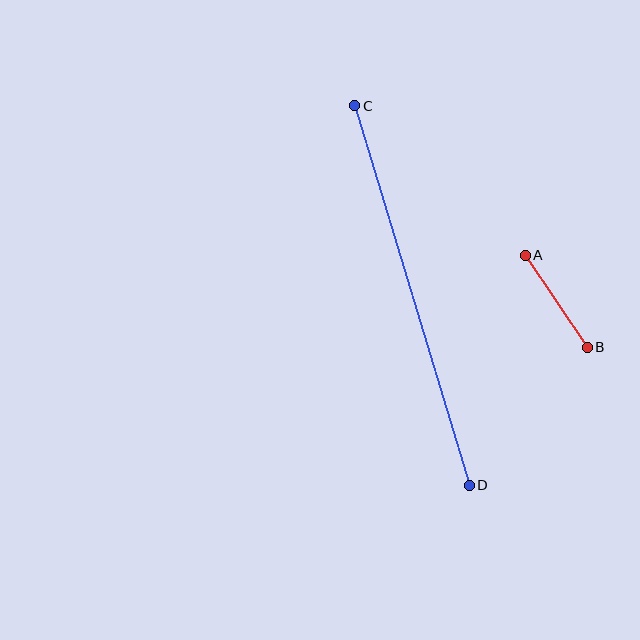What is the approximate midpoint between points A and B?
The midpoint is at approximately (556, 301) pixels.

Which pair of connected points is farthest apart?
Points C and D are farthest apart.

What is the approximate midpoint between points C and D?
The midpoint is at approximately (412, 295) pixels.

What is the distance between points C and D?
The distance is approximately 396 pixels.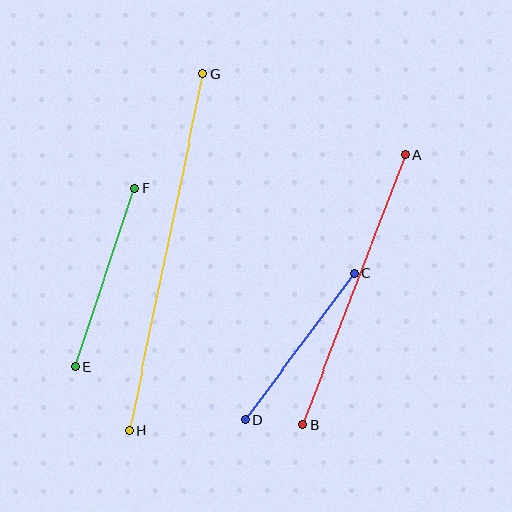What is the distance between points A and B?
The distance is approximately 289 pixels.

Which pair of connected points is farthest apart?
Points G and H are farthest apart.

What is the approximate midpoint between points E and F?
The midpoint is at approximately (105, 278) pixels.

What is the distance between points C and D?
The distance is approximately 183 pixels.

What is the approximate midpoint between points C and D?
The midpoint is at approximately (300, 346) pixels.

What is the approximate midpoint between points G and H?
The midpoint is at approximately (166, 252) pixels.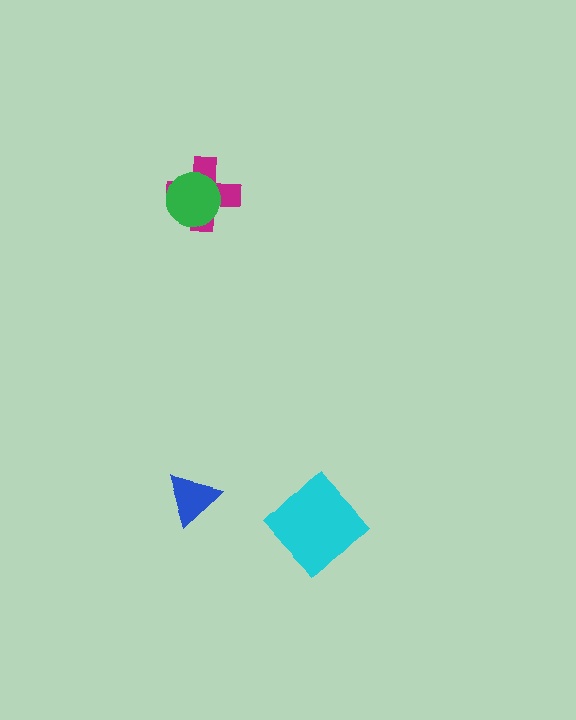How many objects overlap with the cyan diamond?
0 objects overlap with the cyan diamond.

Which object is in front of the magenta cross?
The green circle is in front of the magenta cross.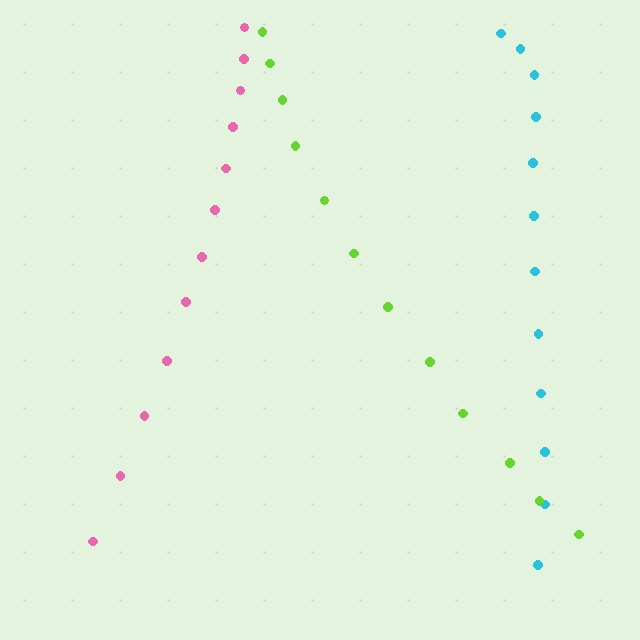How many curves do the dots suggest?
There are 3 distinct paths.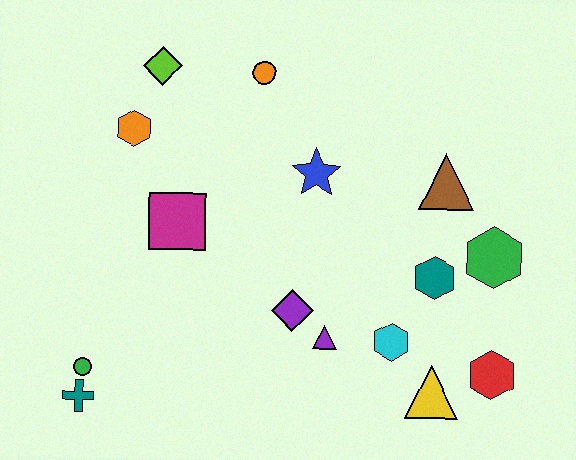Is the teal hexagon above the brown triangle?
No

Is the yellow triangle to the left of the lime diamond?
No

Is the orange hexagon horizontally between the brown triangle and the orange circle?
No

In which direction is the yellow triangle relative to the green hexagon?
The yellow triangle is below the green hexagon.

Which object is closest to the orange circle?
The lime diamond is closest to the orange circle.